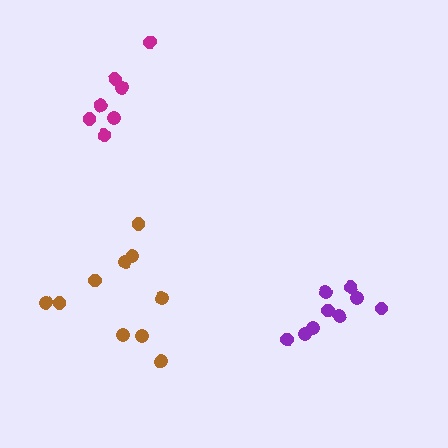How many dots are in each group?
Group 1: 10 dots, Group 2: 9 dots, Group 3: 7 dots (26 total).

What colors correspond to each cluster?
The clusters are colored: brown, purple, magenta.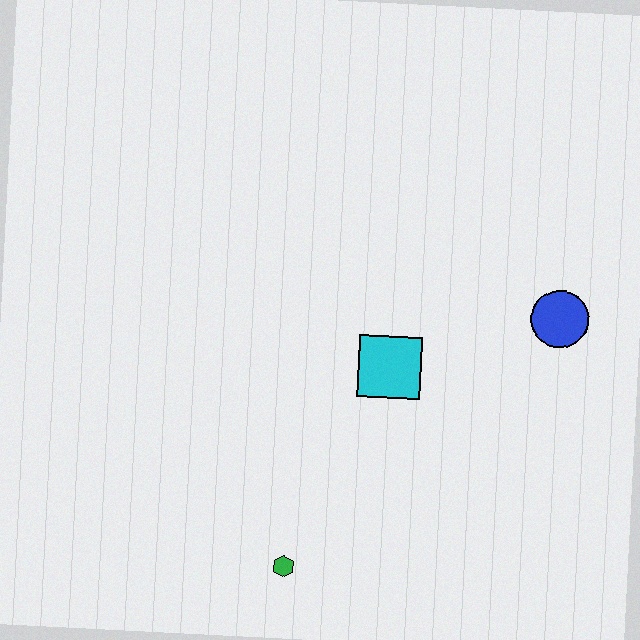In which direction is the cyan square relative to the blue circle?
The cyan square is to the left of the blue circle.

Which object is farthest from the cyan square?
The green hexagon is farthest from the cyan square.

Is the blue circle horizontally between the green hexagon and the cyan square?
No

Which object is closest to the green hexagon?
The cyan square is closest to the green hexagon.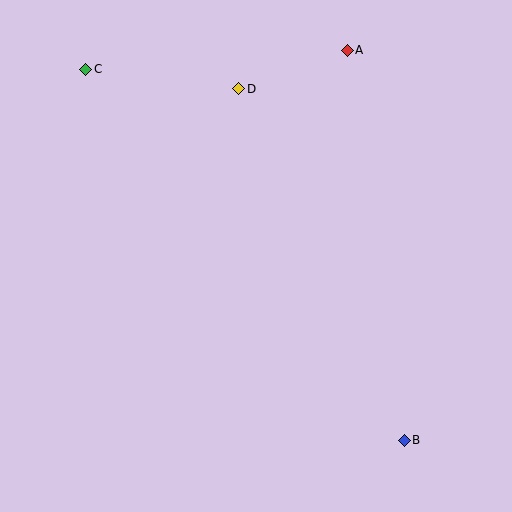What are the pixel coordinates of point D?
Point D is at (239, 89).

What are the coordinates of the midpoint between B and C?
The midpoint between B and C is at (245, 255).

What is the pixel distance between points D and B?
The distance between D and B is 388 pixels.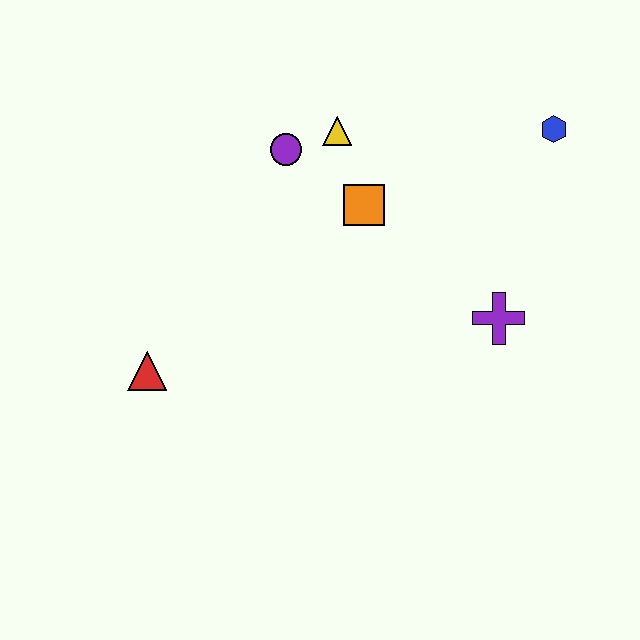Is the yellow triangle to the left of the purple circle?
No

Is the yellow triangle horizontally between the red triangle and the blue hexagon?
Yes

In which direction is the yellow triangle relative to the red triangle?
The yellow triangle is above the red triangle.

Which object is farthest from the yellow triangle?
The red triangle is farthest from the yellow triangle.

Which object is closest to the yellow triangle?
The purple circle is closest to the yellow triangle.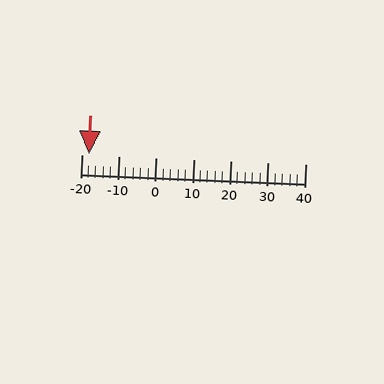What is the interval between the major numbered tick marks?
The major tick marks are spaced 10 units apart.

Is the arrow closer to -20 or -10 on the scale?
The arrow is closer to -20.